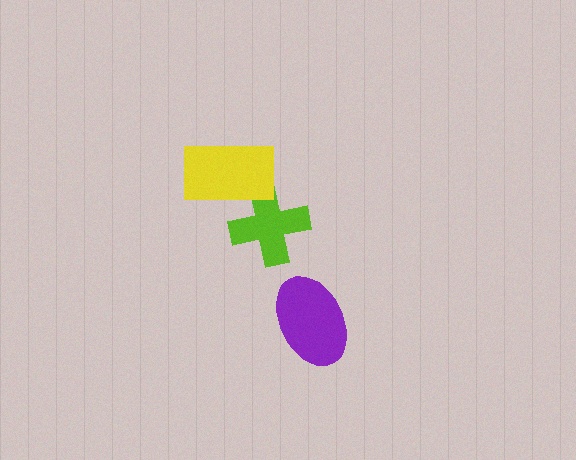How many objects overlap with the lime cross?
1 object overlaps with the lime cross.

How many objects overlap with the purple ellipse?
0 objects overlap with the purple ellipse.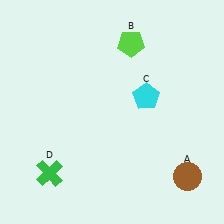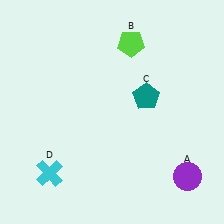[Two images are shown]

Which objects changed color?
A changed from brown to purple. C changed from cyan to teal. D changed from green to cyan.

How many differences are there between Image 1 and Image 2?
There are 3 differences between the two images.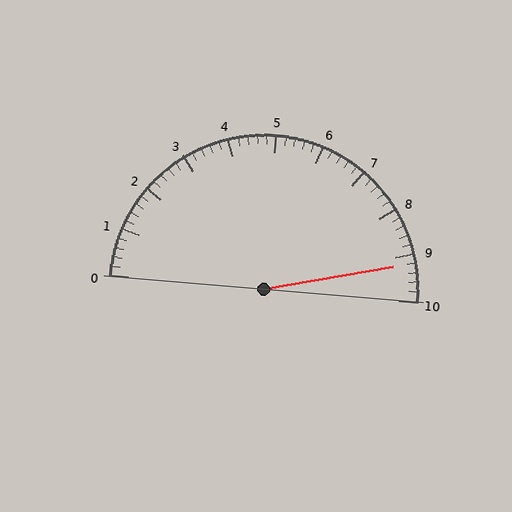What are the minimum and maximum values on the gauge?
The gauge ranges from 0 to 10.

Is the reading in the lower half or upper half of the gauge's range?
The reading is in the upper half of the range (0 to 10).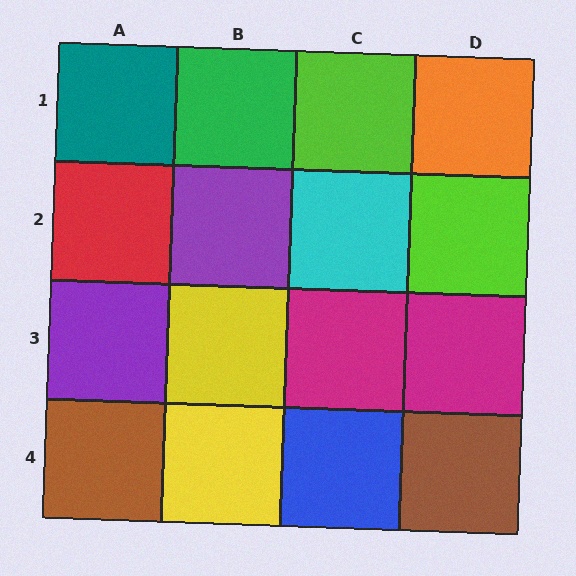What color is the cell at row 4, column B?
Yellow.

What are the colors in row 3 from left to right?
Purple, yellow, magenta, magenta.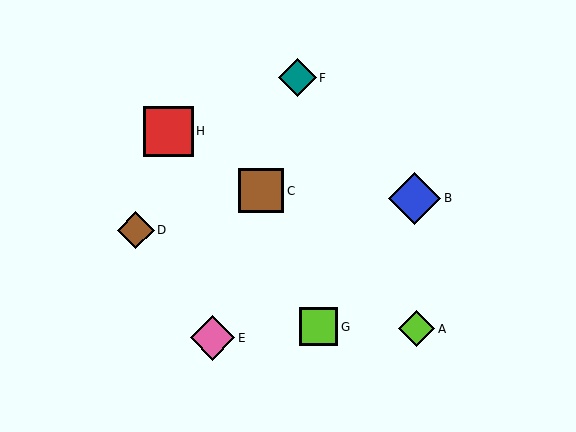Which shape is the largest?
The blue diamond (labeled B) is the largest.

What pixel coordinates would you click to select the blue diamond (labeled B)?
Click at (415, 198) to select the blue diamond B.